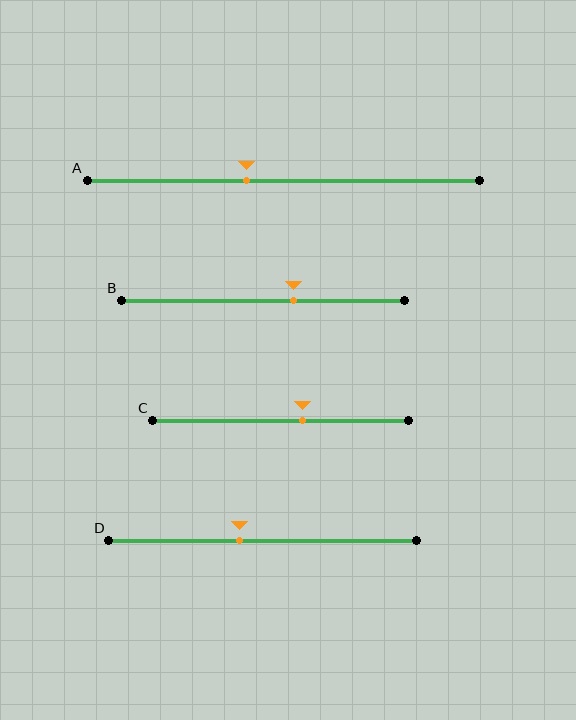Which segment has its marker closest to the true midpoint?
Segment D has its marker closest to the true midpoint.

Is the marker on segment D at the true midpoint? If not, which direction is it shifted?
No, the marker on segment D is shifted to the left by about 7% of the segment length.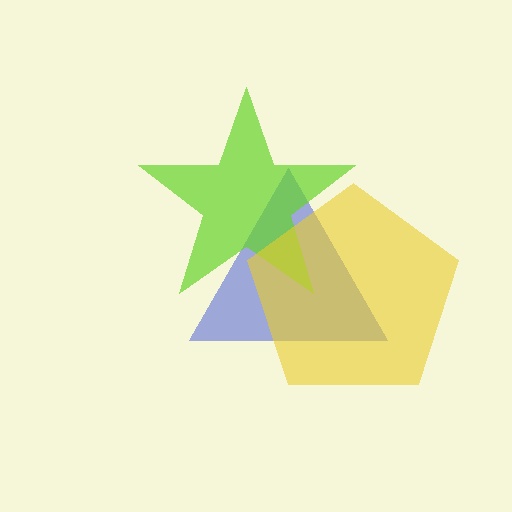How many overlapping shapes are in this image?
There are 3 overlapping shapes in the image.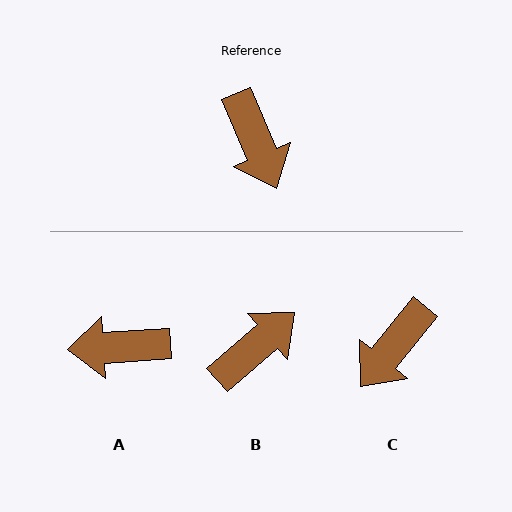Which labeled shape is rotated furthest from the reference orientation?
A, about 109 degrees away.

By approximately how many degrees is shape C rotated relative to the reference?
Approximately 62 degrees clockwise.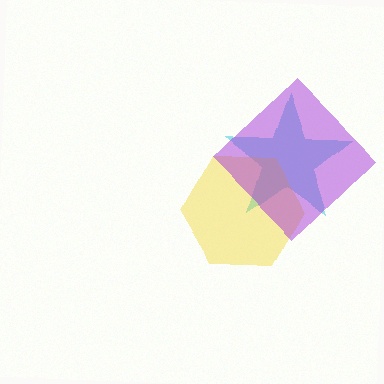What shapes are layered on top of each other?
The layered shapes are: a cyan star, a yellow hexagon, a purple diamond.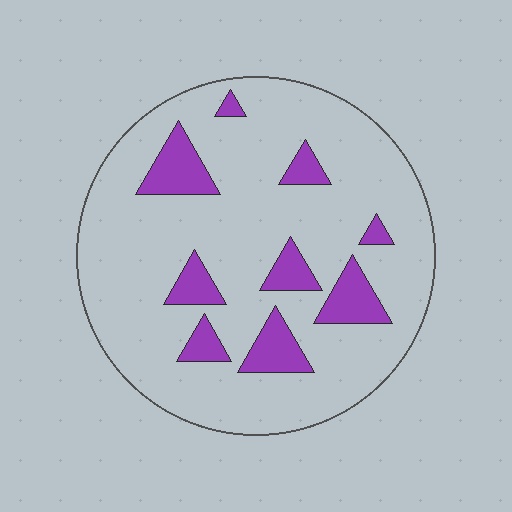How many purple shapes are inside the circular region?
9.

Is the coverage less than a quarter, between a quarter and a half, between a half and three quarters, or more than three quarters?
Less than a quarter.